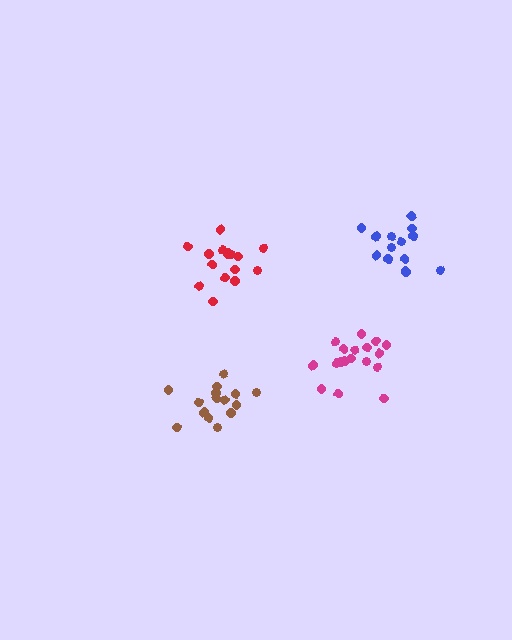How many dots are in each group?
Group 1: 15 dots, Group 2: 15 dots, Group 3: 19 dots, Group 4: 16 dots (65 total).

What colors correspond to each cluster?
The clusters are colored: brown, blue, magenta, red.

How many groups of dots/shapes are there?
There are 4 groups.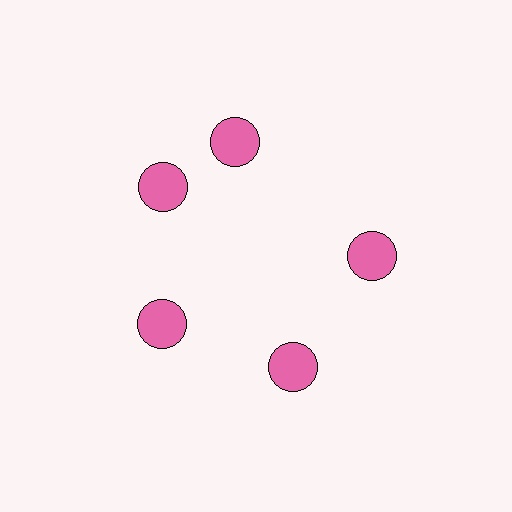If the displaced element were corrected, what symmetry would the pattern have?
It would have 5-fold rotational symmetry — the pattern would map onto itself every 72 degrees.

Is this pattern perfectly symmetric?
No. The 5 pink circles are arranged in a ring, but one element near the 1 o'clock position is rotated out of alignment along the ring, breaking the 5-fold rotational symmetry.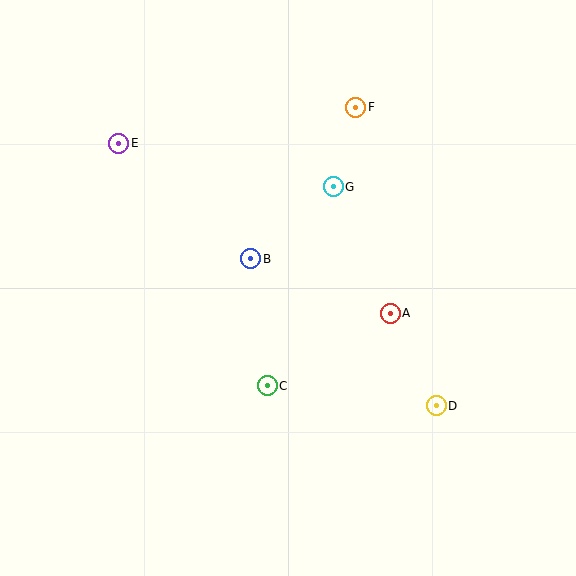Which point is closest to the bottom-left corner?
Point C is closest to the bottom-left corner.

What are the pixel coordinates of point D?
Point D is at (436, 406).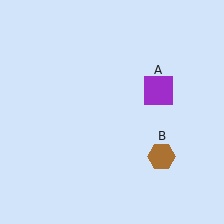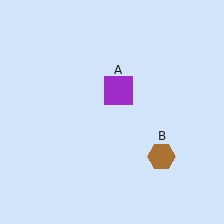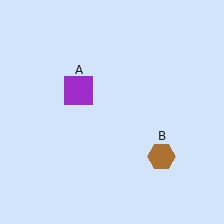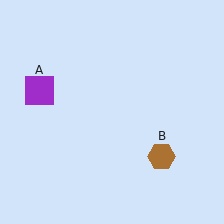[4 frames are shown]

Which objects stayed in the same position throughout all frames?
Brown hexagon (object B) remained stationary.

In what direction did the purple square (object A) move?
The purple square (object A) moved left.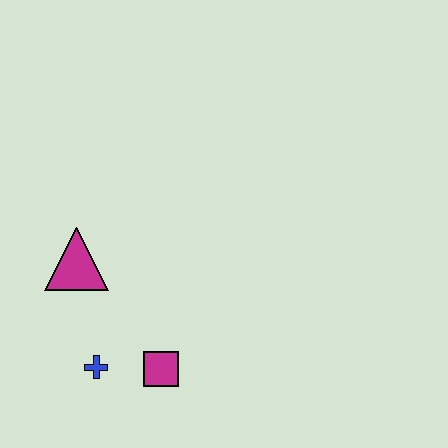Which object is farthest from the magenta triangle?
The magenta square is farthest from the magenta triangle.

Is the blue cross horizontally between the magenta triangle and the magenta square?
Yes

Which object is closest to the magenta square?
The blue cross is closest to the magenta square.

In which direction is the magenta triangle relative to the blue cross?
The magenta triangle is above the blue cross.